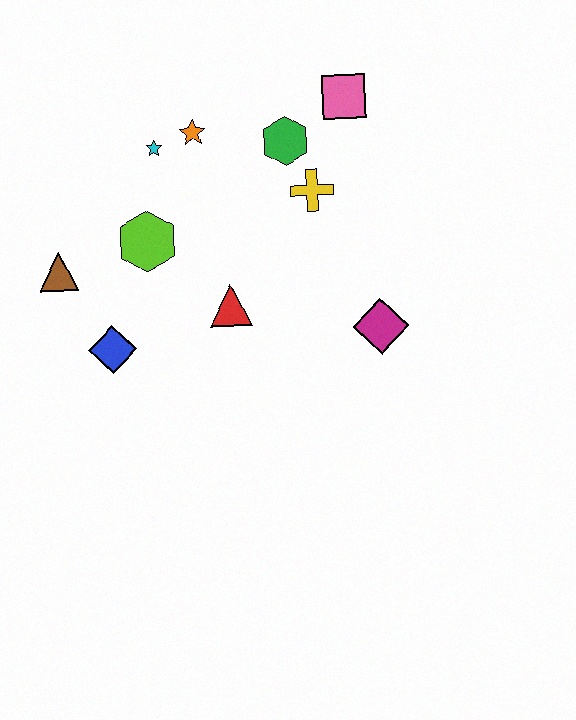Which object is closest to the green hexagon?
The yellow cross is closest to the green hexagon.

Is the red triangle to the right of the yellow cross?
No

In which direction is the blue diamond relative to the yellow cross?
The blue diamond is to the left of the yellow cross.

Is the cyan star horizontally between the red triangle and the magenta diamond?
No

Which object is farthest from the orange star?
The magenta diamond is farthest from the orange star.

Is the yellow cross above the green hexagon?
No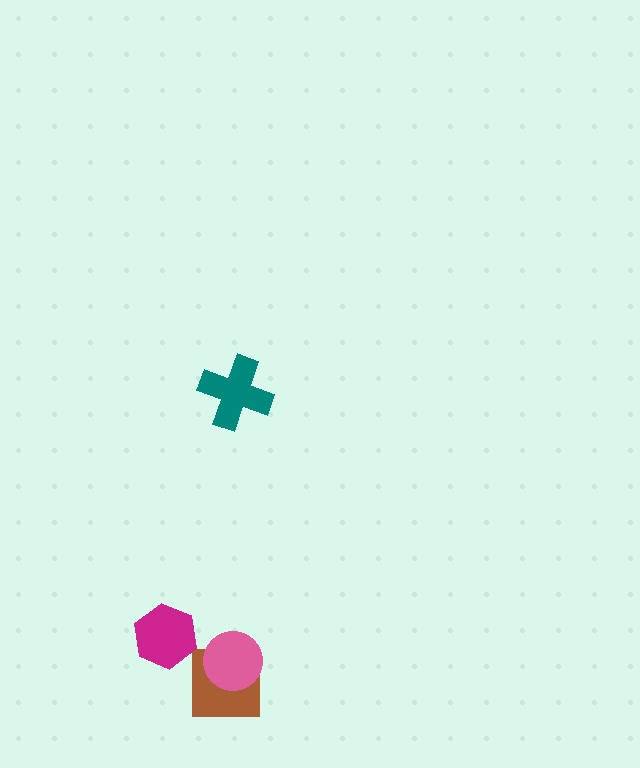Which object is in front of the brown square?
The pink circle is in front of the brown square.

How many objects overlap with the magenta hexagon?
0 objects overlap with the magenta hexagon.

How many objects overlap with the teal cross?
0 objects overlap with the teal cross.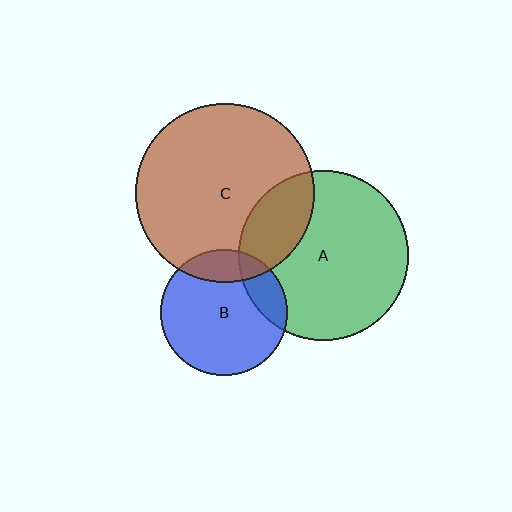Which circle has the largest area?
Circle C (brown).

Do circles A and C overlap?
Yes.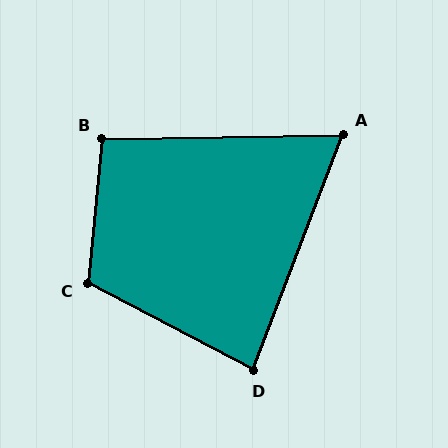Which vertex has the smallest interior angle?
A, at approximately 68 degrees.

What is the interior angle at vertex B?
Approximately 97 degrees (obtuse).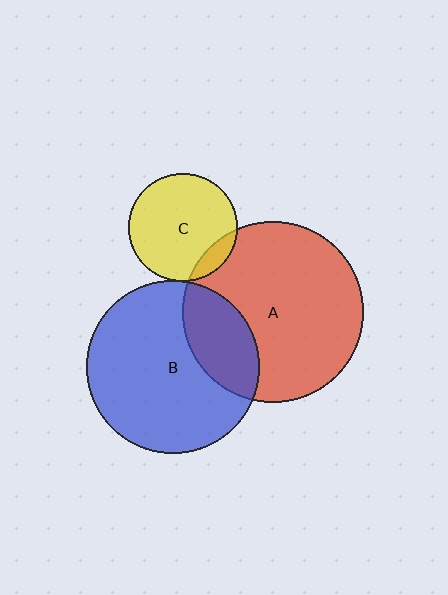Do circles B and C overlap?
Yes.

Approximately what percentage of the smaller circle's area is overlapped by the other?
Approximately 5%.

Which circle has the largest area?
Circle A (red).